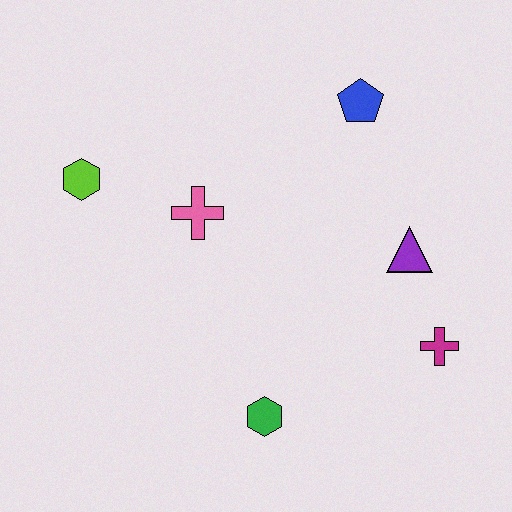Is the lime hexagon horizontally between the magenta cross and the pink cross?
No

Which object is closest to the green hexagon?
The magenta cross is closest to the green hexagon.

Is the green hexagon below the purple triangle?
Yes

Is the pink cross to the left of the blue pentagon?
Yes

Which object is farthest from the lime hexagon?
The magenta cross is farthest from the lime hexagon.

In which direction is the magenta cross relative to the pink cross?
The magenta cross is to the right of the pink cross.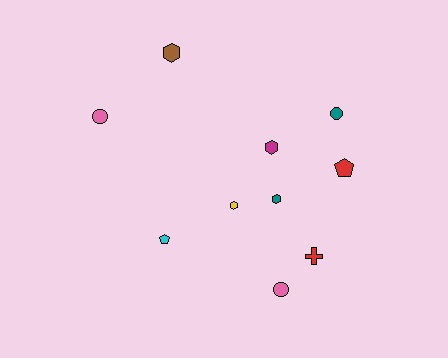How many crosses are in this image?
There is 1 cross.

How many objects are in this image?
There are 10 objects.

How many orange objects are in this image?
There are no orange objects.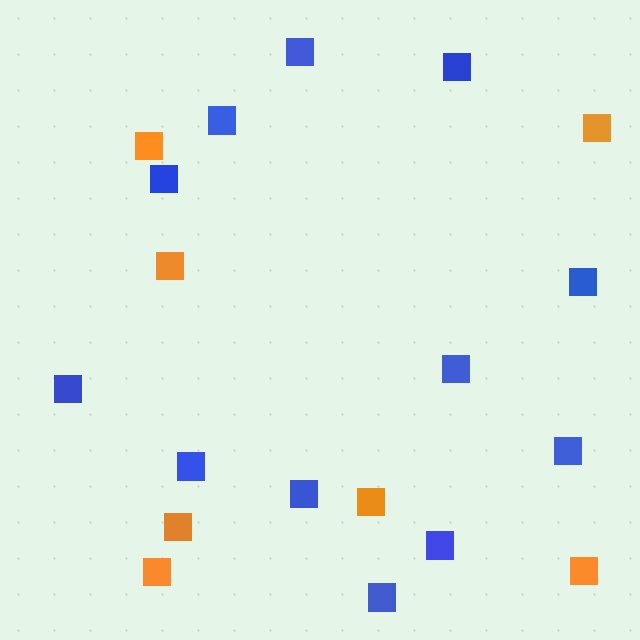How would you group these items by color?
There are 2 groups: one group of blue squares (12) and one group of orange squares (7).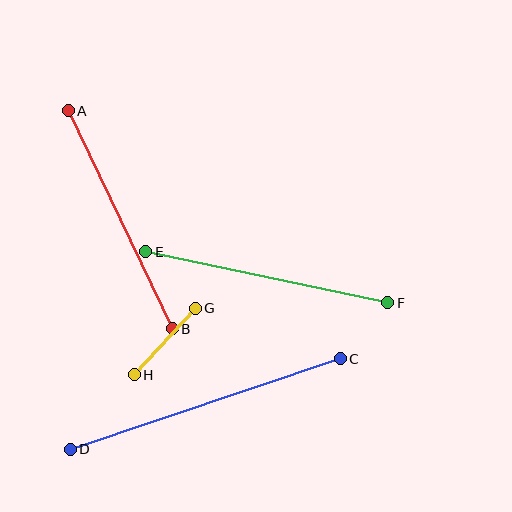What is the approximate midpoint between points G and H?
The midpoint is at approximately (165, 341) pixels.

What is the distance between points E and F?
The distance is approximately 248 pixels.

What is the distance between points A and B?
The distance is approximately 241 pixels.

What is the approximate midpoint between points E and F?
The midpoint is at approximately (267, 277) pixels.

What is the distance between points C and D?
The distance is approximately 285 pixels.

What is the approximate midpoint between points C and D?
The midpoint is at approximately (205, 404) pixels.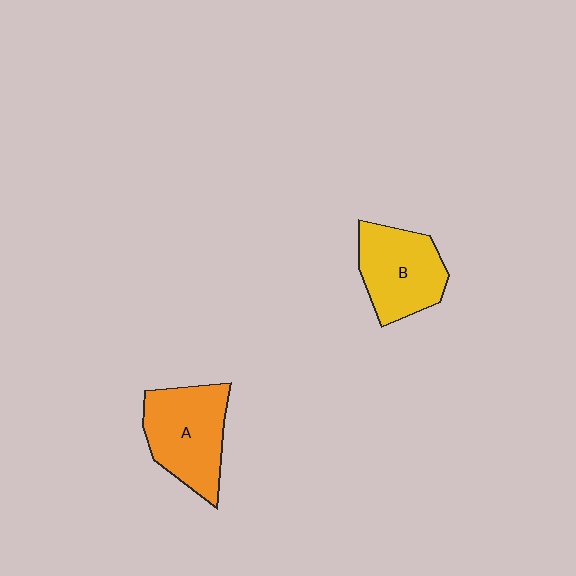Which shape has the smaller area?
Shape B (yellow).